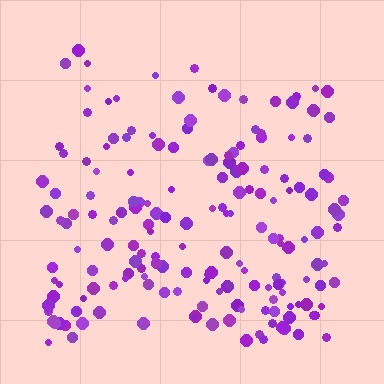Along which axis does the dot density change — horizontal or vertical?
Vertical.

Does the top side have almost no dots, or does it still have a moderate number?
Still a moderate number, just noticeably fewer than the bottom.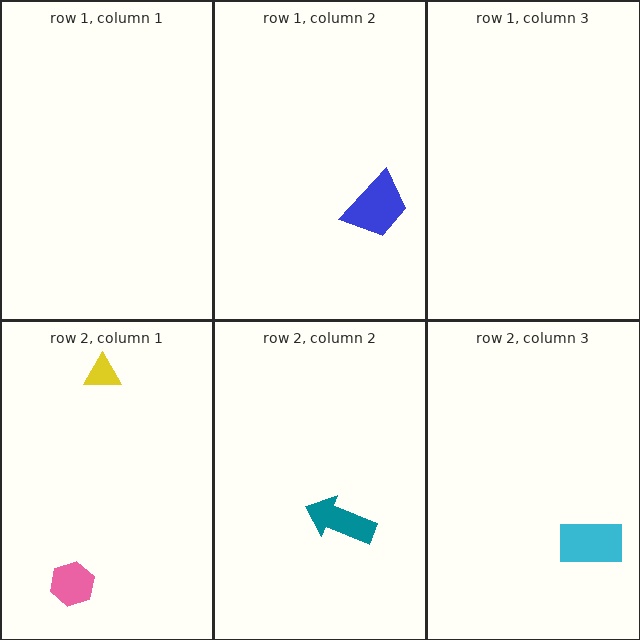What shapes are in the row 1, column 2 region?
The blue trapezoid.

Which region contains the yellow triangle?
The row 2, column 1 region.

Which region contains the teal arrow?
The row 2, column 2 region.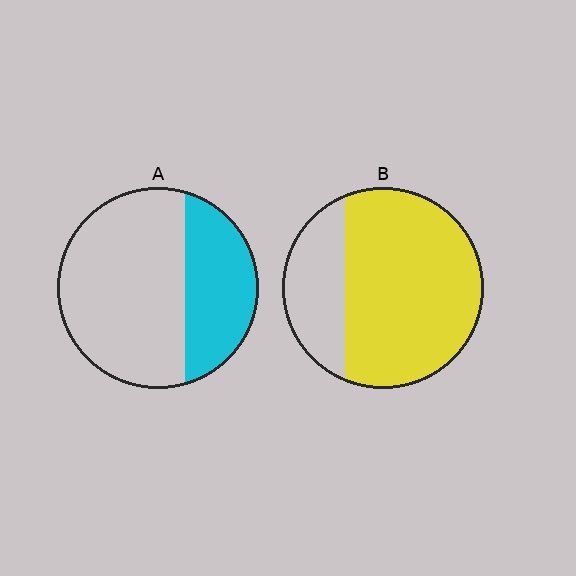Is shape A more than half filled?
No.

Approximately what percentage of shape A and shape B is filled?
A is approximately 35% and B is approximately 75%.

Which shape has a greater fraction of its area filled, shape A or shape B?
Shape B.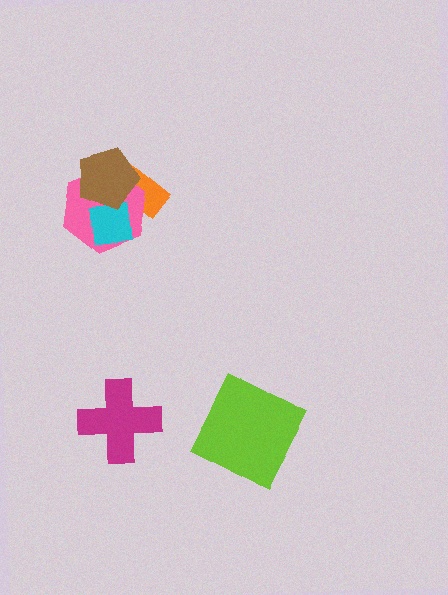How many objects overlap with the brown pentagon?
3 objects overlap with the brown pentagon.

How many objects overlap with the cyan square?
3 objects overlap with the cyan square.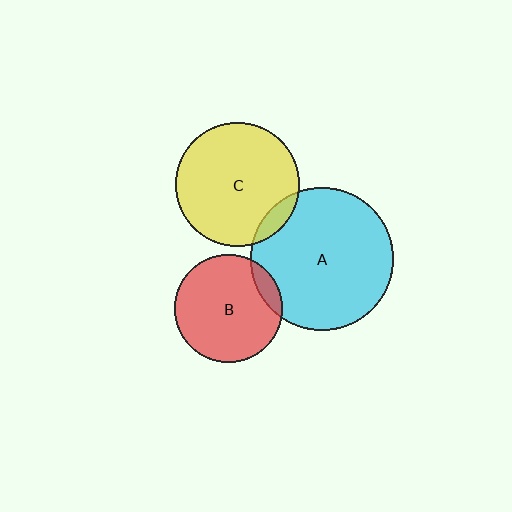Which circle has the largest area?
Circle A (cyan).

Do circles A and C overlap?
Yes.